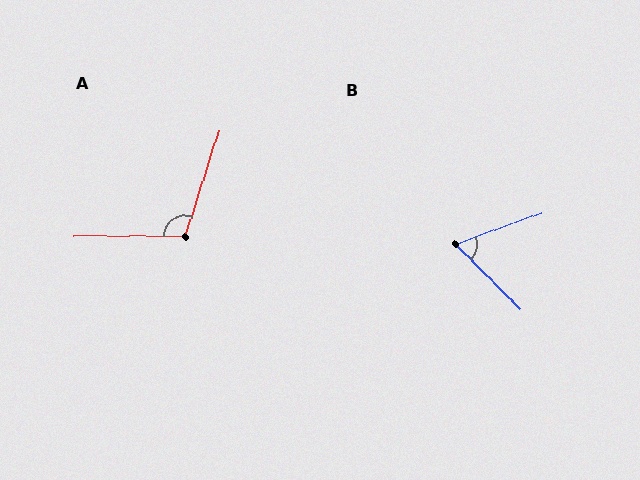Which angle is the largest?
A, at approximately 108 degrees.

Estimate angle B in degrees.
Approximately 66 degrees.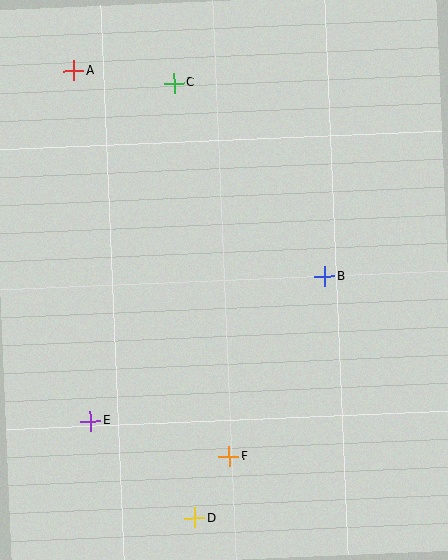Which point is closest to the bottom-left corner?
Point E is closest to the bottom-left corner.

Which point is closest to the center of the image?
Point B at (325, 277) is closest to the center.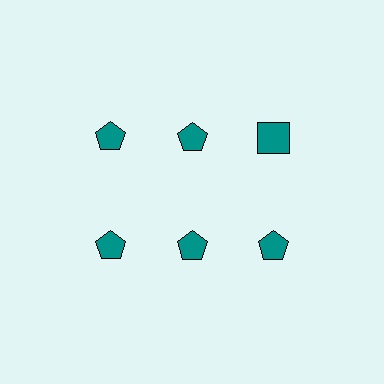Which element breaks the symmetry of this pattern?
The teal square in the top row, center column breaks the symmetry. All other shapes are teal pentagons.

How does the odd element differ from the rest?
It has a different shape: square instead of pentagon.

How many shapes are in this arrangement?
There are 6 shapes arranged in a grid pattern.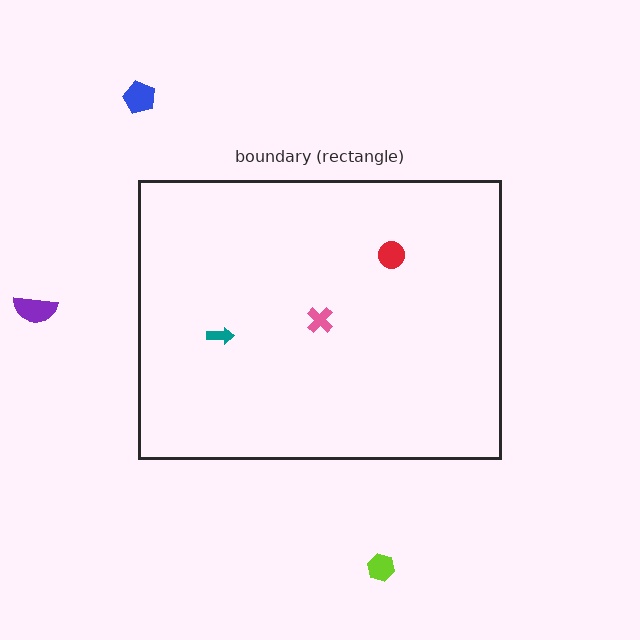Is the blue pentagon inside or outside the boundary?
Outside.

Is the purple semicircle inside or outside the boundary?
Outside.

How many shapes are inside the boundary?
3 inside, 3 outside.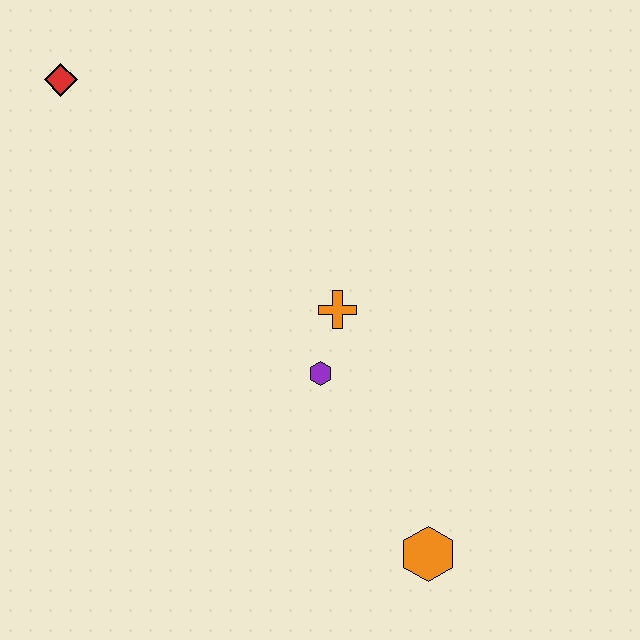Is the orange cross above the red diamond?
No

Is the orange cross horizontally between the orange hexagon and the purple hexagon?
Yes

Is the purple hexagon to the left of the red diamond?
No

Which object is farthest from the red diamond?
The orange hexagon is farthest from the red diamond.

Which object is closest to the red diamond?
The orange cross is closest to the red diamond.